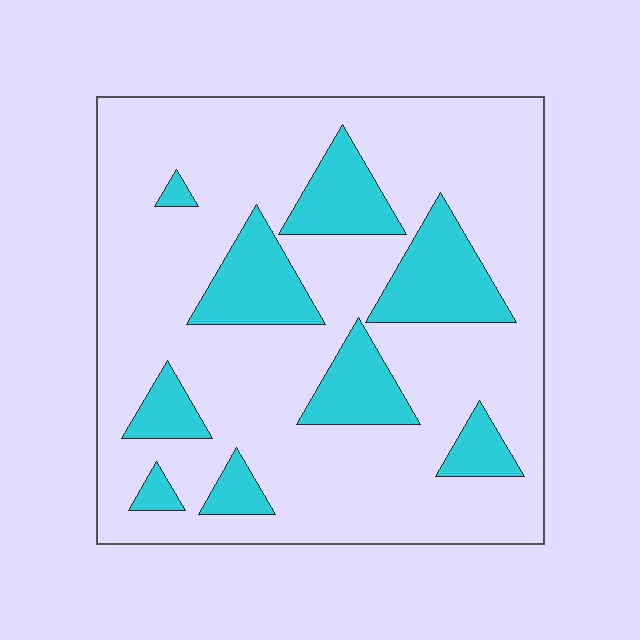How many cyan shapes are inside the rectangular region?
9.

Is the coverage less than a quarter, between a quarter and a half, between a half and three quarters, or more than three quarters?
Less than a quarter.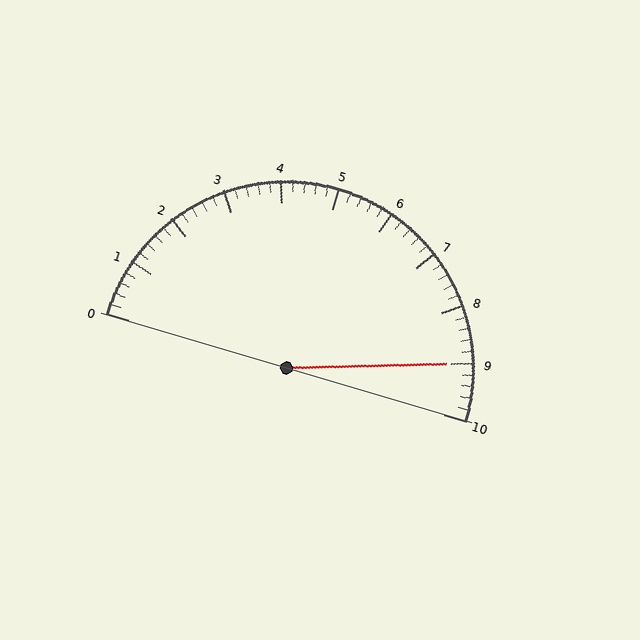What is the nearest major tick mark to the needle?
The nearest major tick mark is 9.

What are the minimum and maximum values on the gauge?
The gauge ranges from 0 to 10.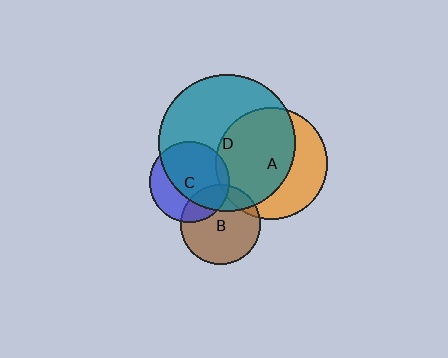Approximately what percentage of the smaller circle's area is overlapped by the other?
Approximately 10%.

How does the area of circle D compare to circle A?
Approximately 1.5 times.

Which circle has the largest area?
Circle D (teal).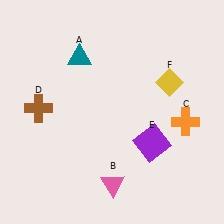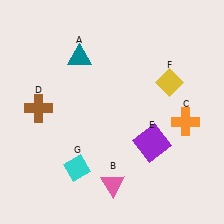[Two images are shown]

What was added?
A cyan diamond (G) was added in Image 2.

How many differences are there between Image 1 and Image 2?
There is 1 difference between the two images.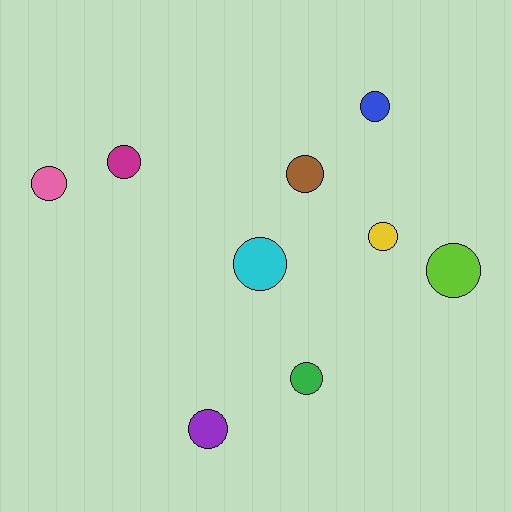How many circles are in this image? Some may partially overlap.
There are 9 circles.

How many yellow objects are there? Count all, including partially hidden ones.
There is 1 yellow object.